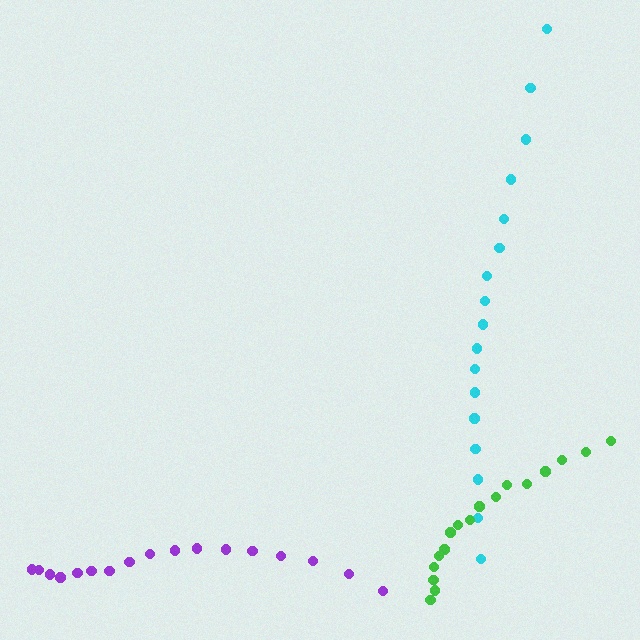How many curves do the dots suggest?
There are 3 distinct paths.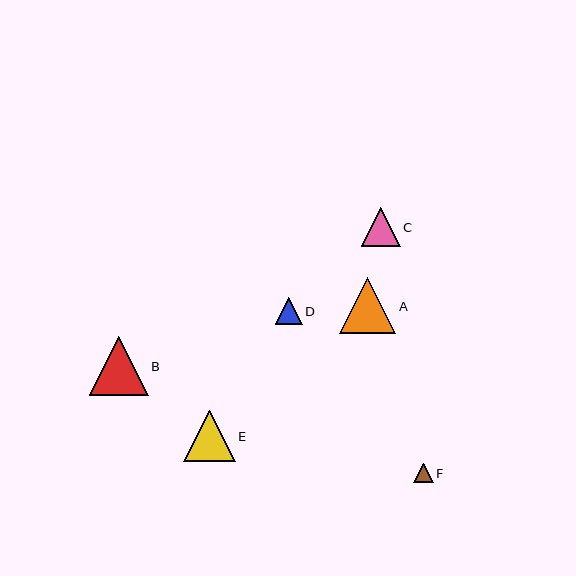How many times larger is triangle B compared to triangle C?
Triangle B is approximately 1.5 times the size of triangle C.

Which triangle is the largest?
Triangle B is the largest with a size of approximately 59 pixels.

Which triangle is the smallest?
Triangle F is the smallest with a size of approximately 20 pixels.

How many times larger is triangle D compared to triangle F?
Triangle D is approximately 1.4 times the size of triangle F.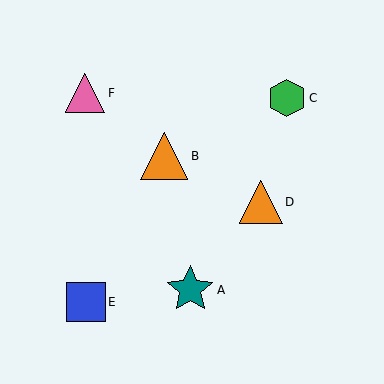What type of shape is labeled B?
Shape B is an orange triangle.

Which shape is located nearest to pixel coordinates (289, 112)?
The green hexagon (labeled C) at (287, 98) is nearest to that location.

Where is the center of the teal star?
The center of the teal star is at (190, 290).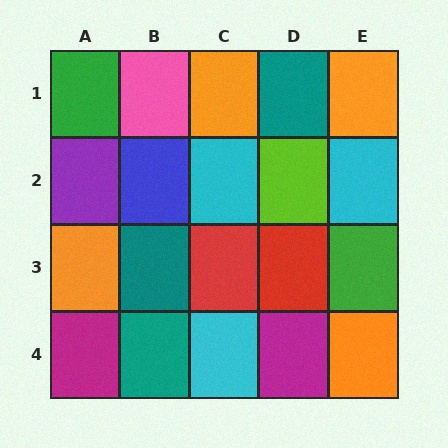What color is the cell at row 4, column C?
Cyan.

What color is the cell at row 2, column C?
Cyan.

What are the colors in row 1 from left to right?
Green, pink, orange, teal, orange.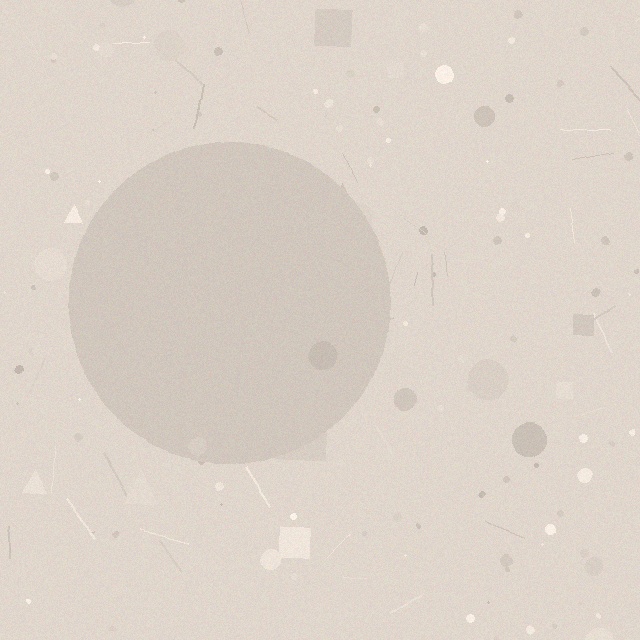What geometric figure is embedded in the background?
A circle is embedded in the background.